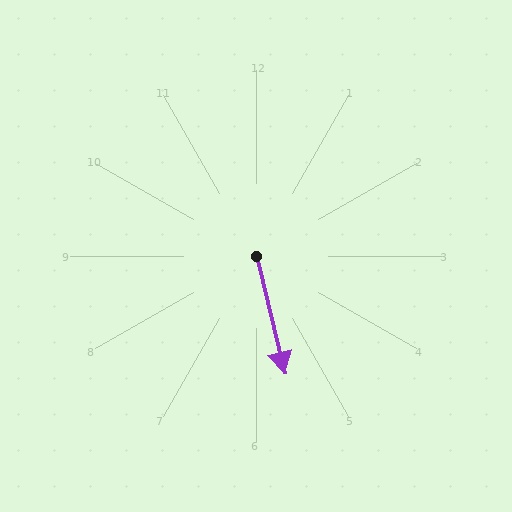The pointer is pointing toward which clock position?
Roughly 6 o'clock.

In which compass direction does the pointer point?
South.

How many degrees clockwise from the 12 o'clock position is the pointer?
Approximately 166 degrees.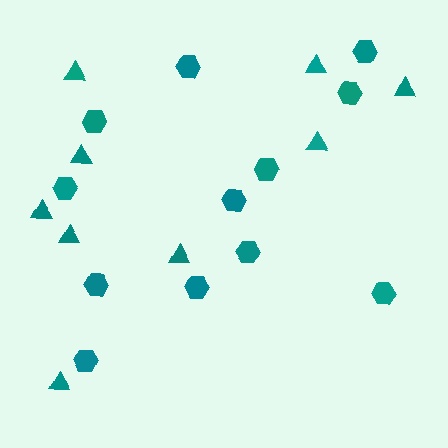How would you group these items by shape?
There are 2 groups: one group of hexagons (12) and one group of triangles (9).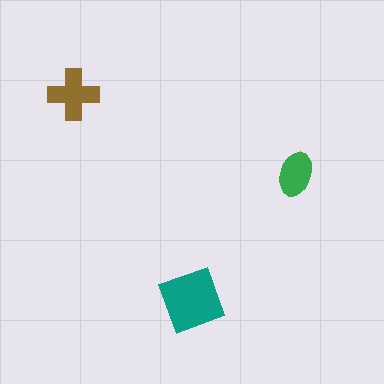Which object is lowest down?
The teal diamond is bottommost.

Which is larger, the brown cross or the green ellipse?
The brown cross.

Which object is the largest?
The teal diamond.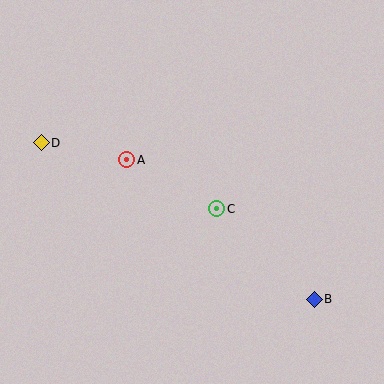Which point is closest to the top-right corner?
Point C is closest to the top-right corner.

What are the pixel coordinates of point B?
Point B is at (314, 299).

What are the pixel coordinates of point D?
Point D is at (41, 143).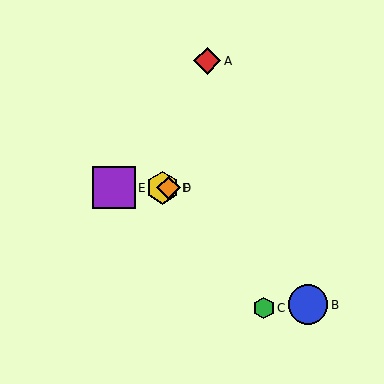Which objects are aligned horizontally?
Objects D, E, F are aligned horizontally.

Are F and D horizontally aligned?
Yes, both are at y≈188.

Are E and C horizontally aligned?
No, E is at y≈188 and C is at y≈308.